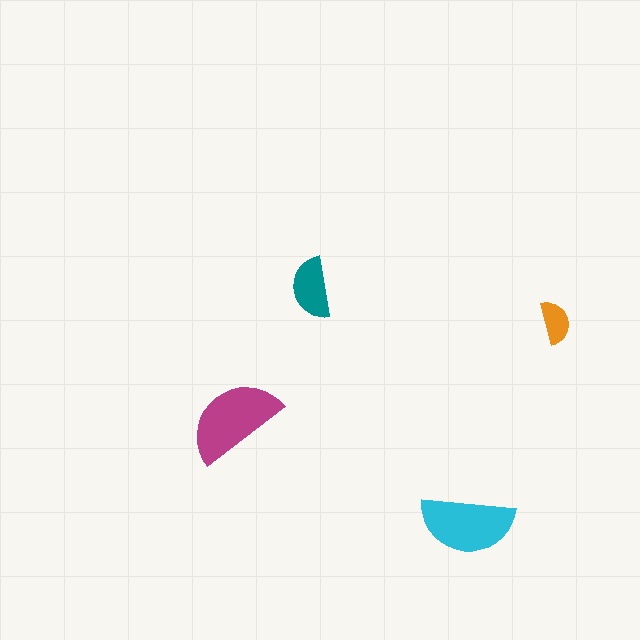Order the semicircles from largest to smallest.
the magenta one, the cyan one, the teal one, the orange one.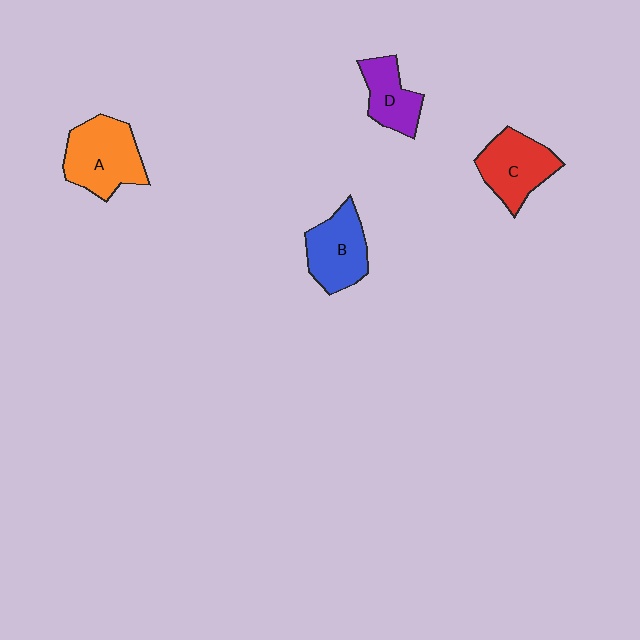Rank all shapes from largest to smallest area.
From largest to smallest: A (orange), C (red), B (blue), D (purple).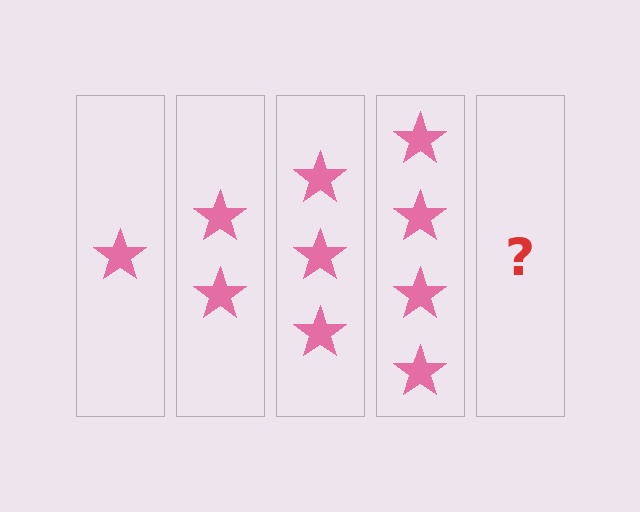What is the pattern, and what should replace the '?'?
The pattern is that each step adds one more star. The '?' should be 5 stars.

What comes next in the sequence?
The next element should be 5 stars.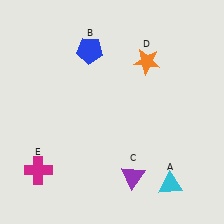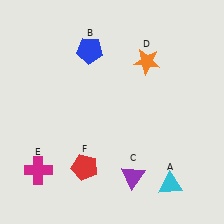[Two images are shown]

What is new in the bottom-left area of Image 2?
A red pentagon (F) was added in the bottom-left area of Image 2.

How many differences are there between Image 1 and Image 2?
There is 1 difference between the two images.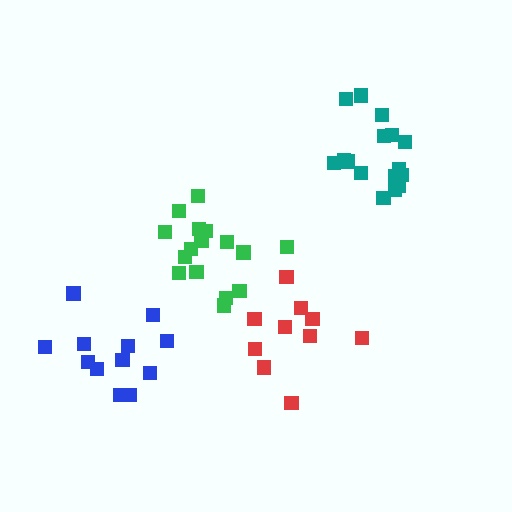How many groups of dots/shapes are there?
There are 4 groups.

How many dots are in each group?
Group 1: 12 dots, Group 2: 16 dots, Group 3: 10 dots, Group 4: 16 dots (54 total).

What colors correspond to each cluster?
The clusters are colored: blue, teal, red, green.